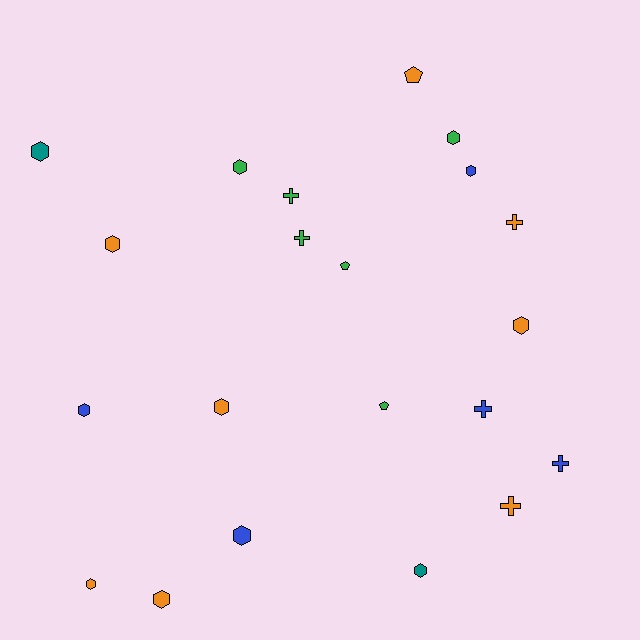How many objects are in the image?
There are 21 objects.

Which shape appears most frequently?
Hexagon, with 12 objects.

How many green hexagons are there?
There are 2 green hexagons.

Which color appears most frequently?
Orange, with 8 objects.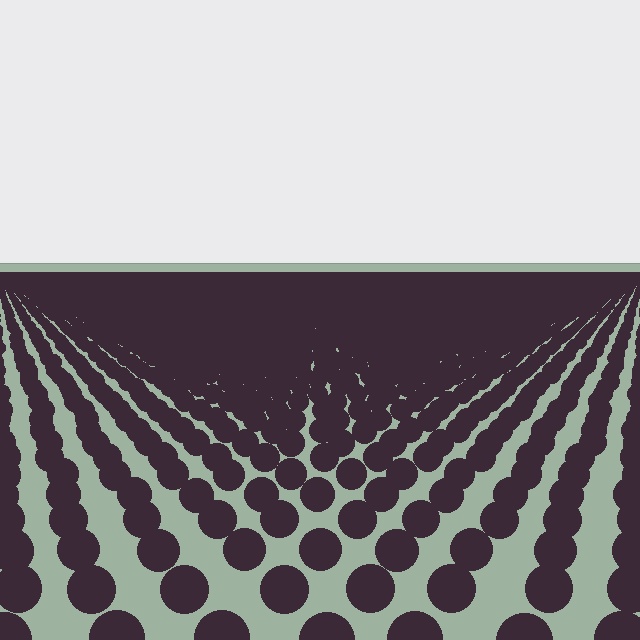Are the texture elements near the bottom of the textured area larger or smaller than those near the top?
Larger. Near the bottom, elements are closer to the viewer and appear at a bigger on-screen size.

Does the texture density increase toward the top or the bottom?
Density increases toward the top.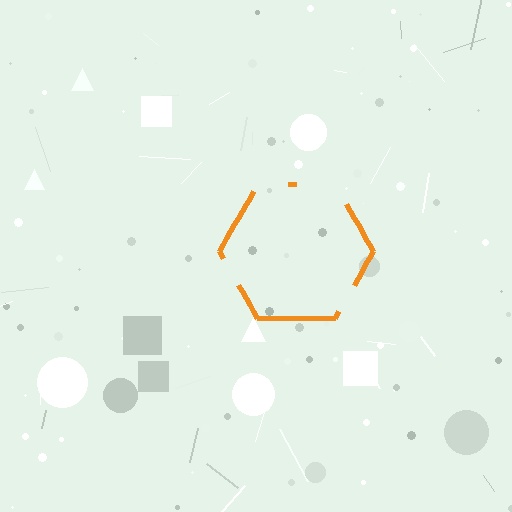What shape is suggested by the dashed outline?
The dashed outline suggests a hexagon.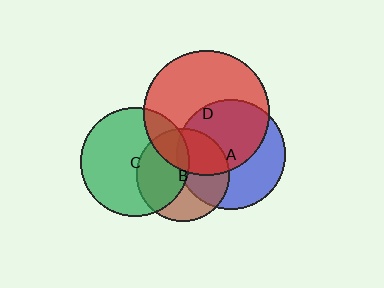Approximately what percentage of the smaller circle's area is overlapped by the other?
Approximately 45%.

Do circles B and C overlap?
Yes.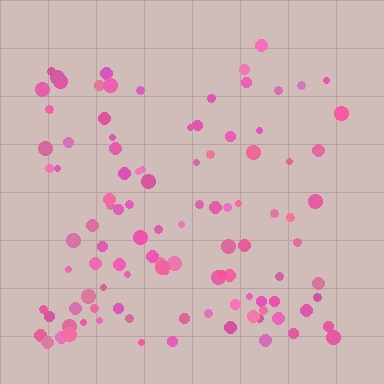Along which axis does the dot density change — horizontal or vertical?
Vertical.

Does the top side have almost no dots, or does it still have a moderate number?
Still a moderate number, just noticeably fewer than the bottom.